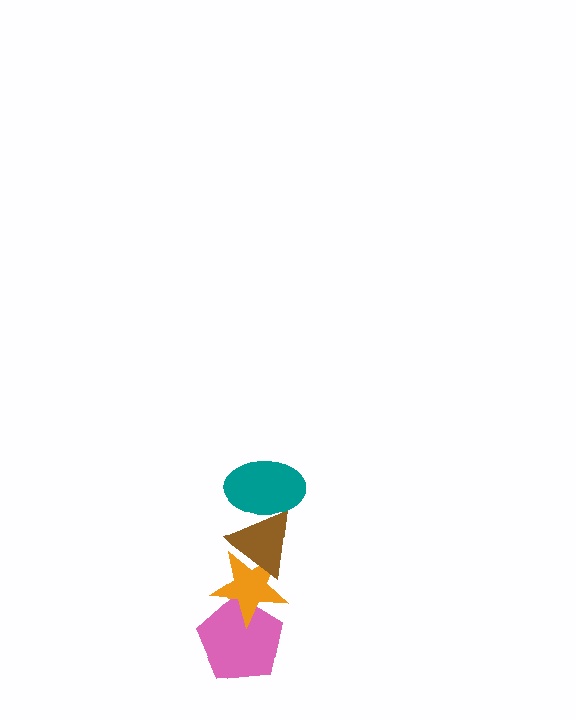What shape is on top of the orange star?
The brown triangle is on top of the orange star.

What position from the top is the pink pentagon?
The pink pentagon is 4th from the top.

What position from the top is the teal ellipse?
The teal ellipse is 1st from the top.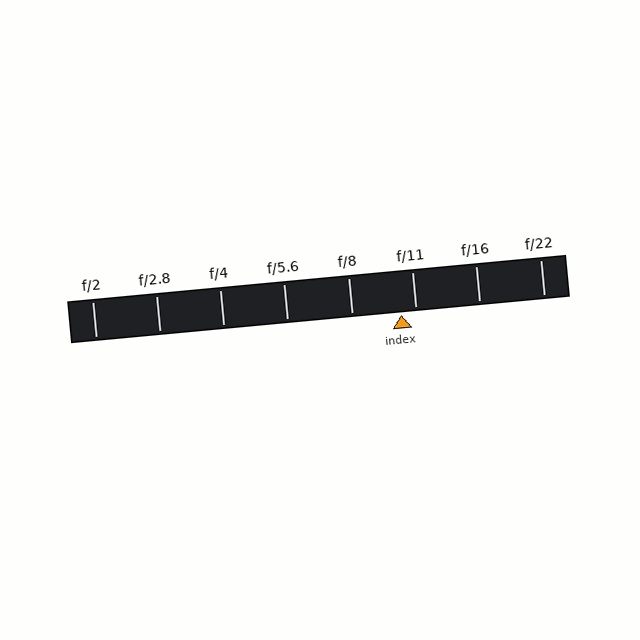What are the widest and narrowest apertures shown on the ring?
The widest aperture shown is f/2 and the narrowest is f/22.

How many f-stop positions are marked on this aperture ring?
There are 8 f-stop positions marked.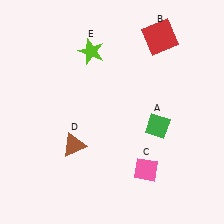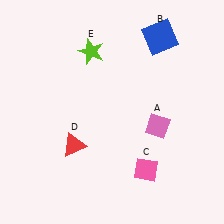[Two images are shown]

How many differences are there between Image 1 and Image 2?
There are 3 differences between the two images.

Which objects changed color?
A changed from green to pink. B changed from red to blue. D changed from brown to red.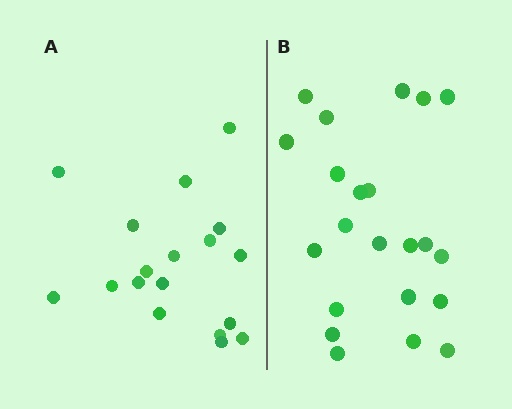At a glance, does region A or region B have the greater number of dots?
Region B (the right region) has more dots.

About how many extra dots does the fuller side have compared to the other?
Region B has about 4 more dots than region A.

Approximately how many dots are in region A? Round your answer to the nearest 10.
About 20 dots. (The exact count is 18, which rounds to 20.)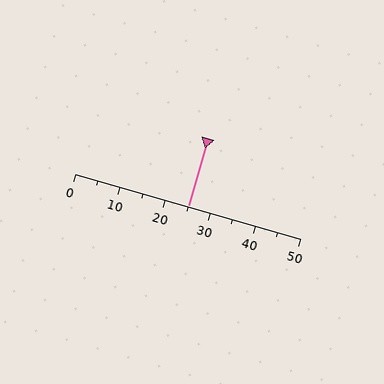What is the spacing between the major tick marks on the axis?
The major ticks are spaced 10 apart.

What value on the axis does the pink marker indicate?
The marker indicates approximately 25.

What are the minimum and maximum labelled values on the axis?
The axis runs from 0 to 50.